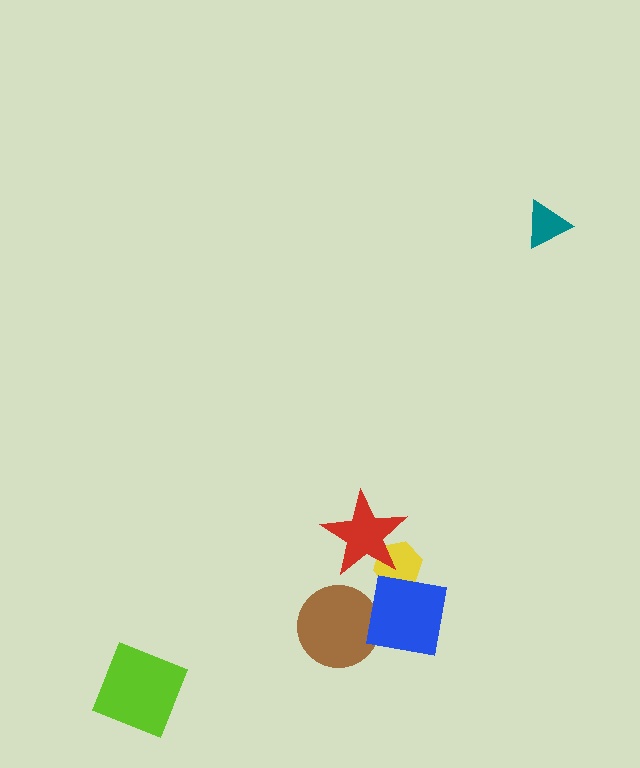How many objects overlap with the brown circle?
1 object overlaps with the brown circle.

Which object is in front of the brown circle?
The blue square is in front of the brown circle.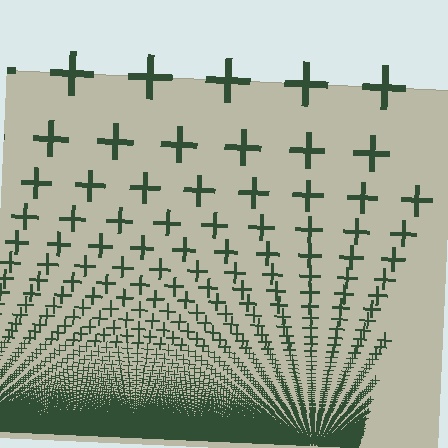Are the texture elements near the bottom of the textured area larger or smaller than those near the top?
Smaller. The gradient is inverted — elements near the bottom are smaller and denser.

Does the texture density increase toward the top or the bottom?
Density increases toward the bottom.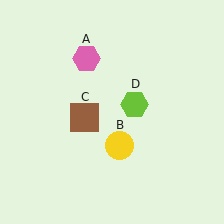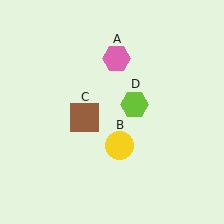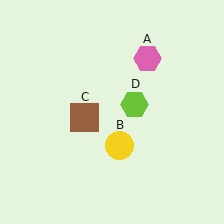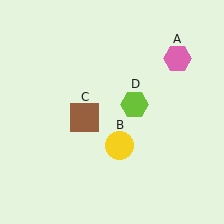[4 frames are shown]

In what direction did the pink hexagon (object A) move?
The pink hexagon (object A) moved right.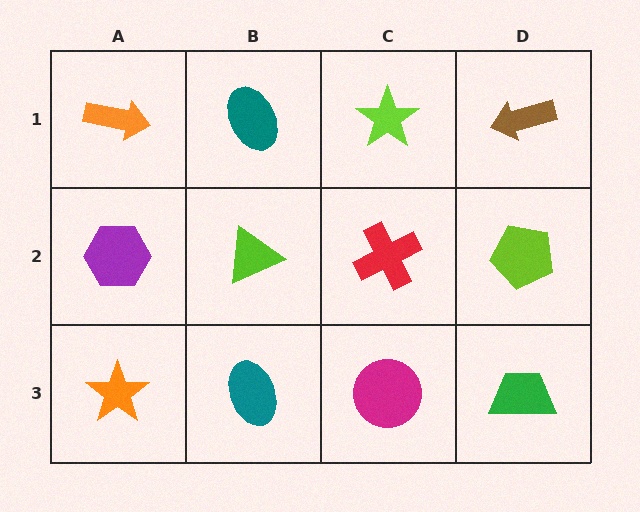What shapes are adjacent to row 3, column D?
A lime pentagon (row 2, column D), a magenta circle (row 3, column C).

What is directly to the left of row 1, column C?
A teal ellipse.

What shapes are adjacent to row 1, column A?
A purple hexagon (row 2, column A), a teal ellipse (row 1, column B).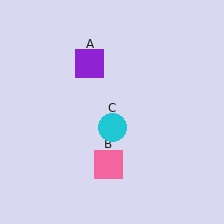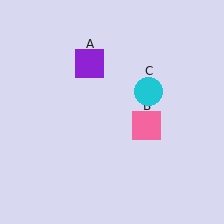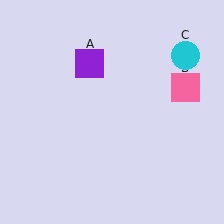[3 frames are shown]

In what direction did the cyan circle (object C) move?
The cyan circle (object C) moved up and to the right.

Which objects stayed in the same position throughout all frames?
Purple square (object A) remained stationary.